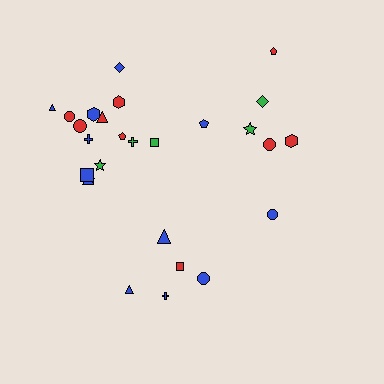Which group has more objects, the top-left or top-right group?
The top-left group.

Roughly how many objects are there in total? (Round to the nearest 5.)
Roughly 25 objects in total.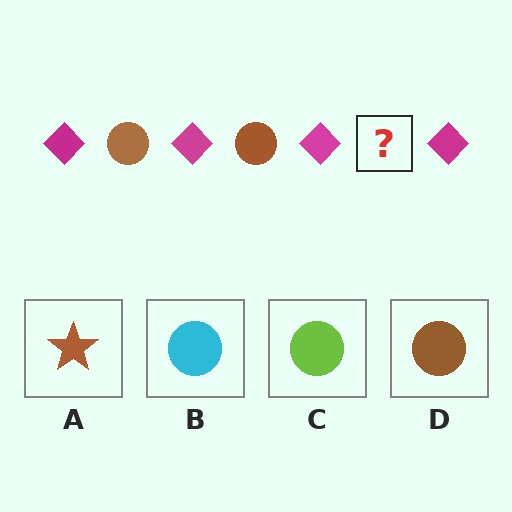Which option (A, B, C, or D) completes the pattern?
D.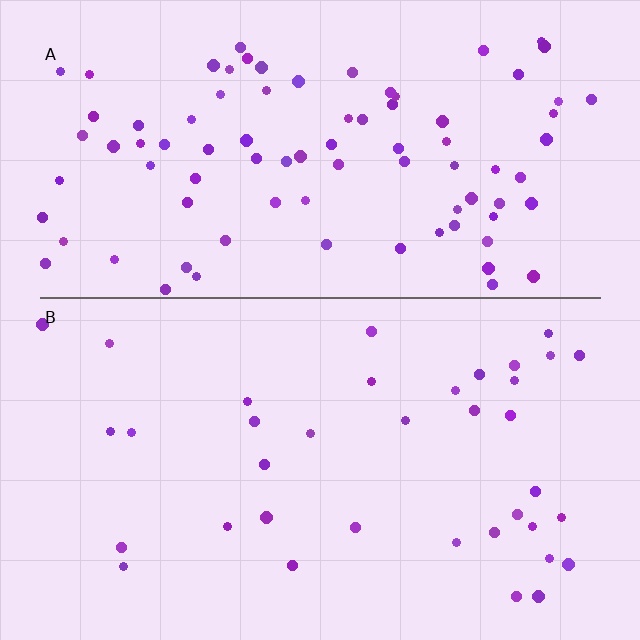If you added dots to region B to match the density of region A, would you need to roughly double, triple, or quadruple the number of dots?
Approximately double.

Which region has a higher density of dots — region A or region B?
A (the top).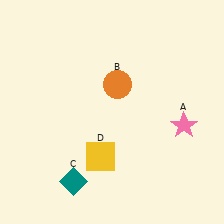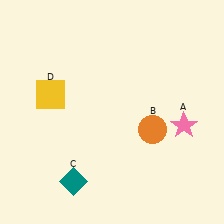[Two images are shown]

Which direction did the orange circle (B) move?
The orange circle (B) moved down.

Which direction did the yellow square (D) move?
The yellow square (D) moved up.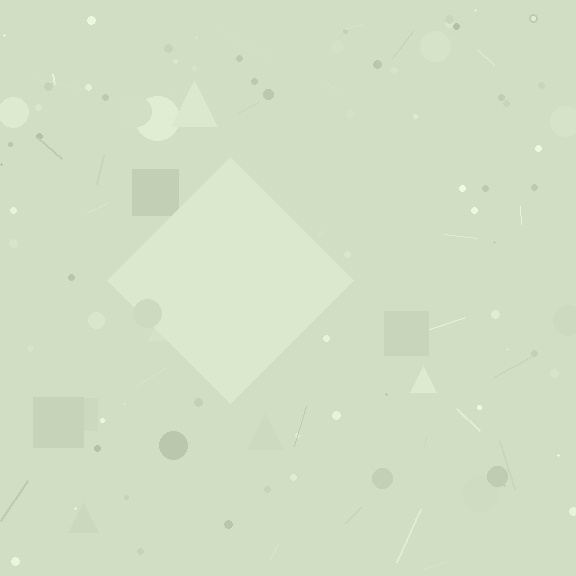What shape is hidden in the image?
A diamond is hidden in the image.